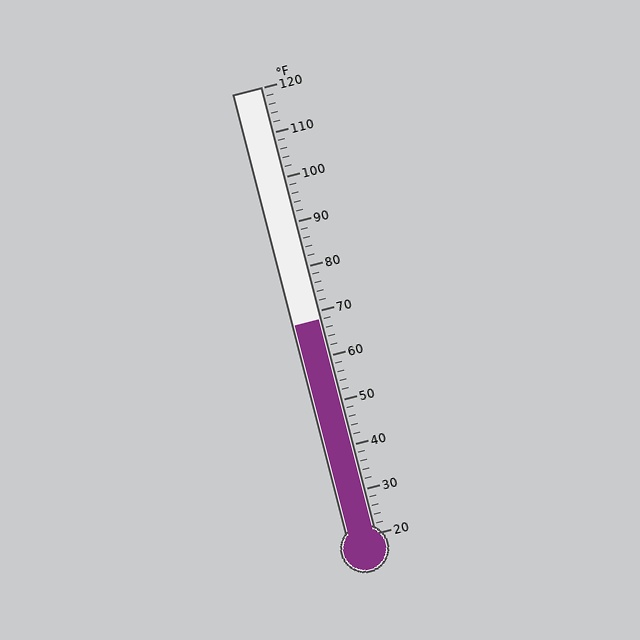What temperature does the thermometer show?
The thermometer shows approximately 68°F.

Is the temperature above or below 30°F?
The temperature is above 30°F.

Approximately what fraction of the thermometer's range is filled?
The thermometer is filled to approximately 50% of its range.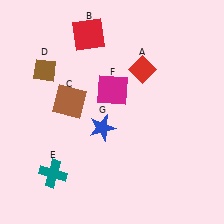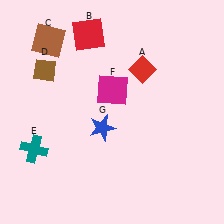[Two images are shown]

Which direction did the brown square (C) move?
The brown square (C) moved up.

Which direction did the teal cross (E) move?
The teal cross (E) moved up.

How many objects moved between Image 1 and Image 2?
2 objects moved between the two images.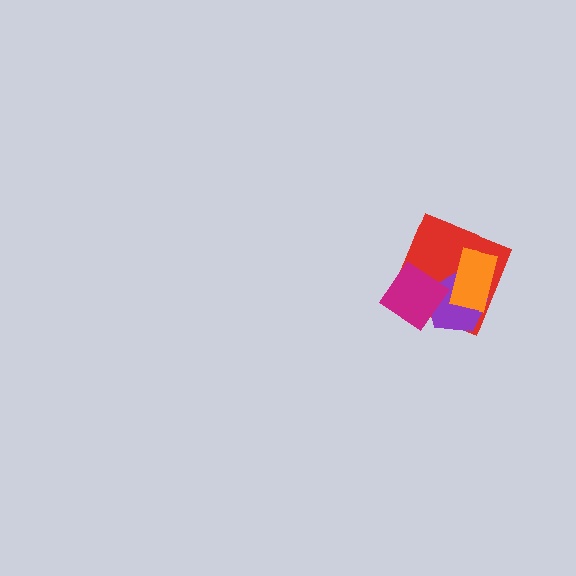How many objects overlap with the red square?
3 objects overlap with the red square.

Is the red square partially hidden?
Yes, it is partially covered by another shape.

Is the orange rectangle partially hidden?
No, no other shape covers it.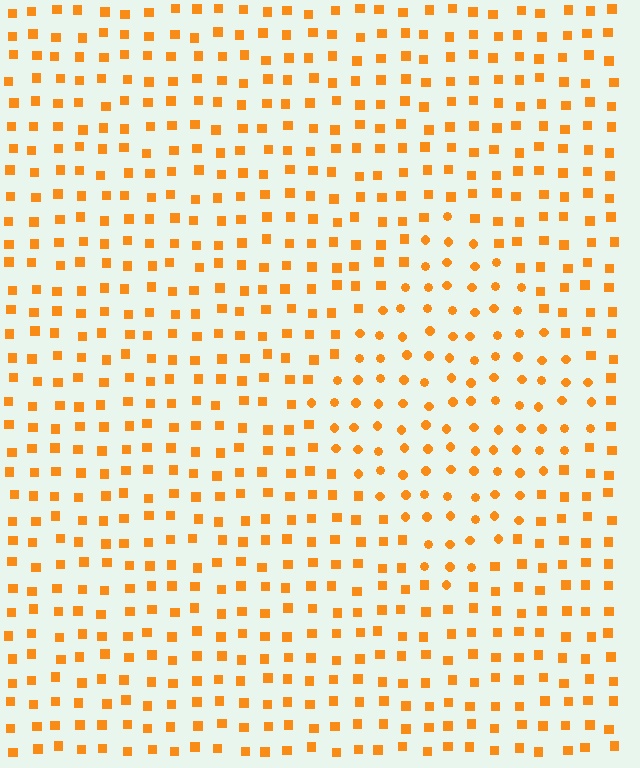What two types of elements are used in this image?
The image uses circles inside the diamond region and squares outside it.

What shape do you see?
I see a diamond.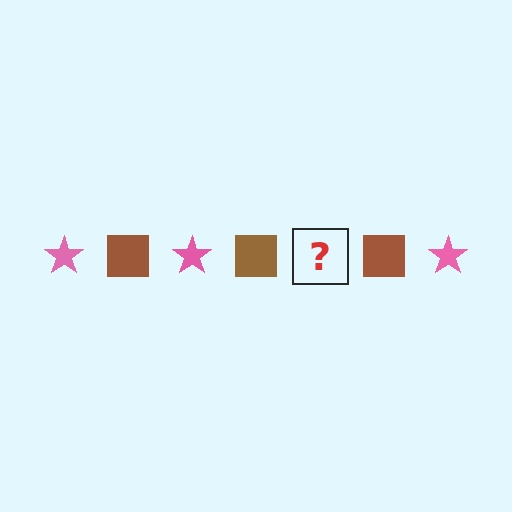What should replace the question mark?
The question mark should be replaced with a pink star.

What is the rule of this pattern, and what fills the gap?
The rule is that the pattern alternates between pink star and brown square. The gap should be filled with a pink star.